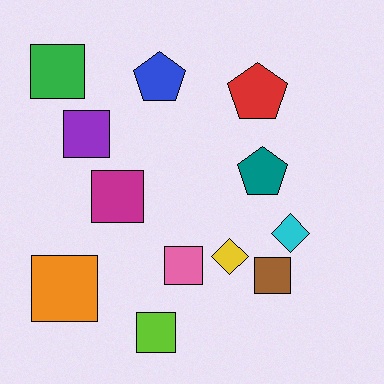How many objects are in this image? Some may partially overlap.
There are 12 objects.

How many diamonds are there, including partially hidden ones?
There are 2 diamonds.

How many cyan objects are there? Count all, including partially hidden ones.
There is 1 cyan object.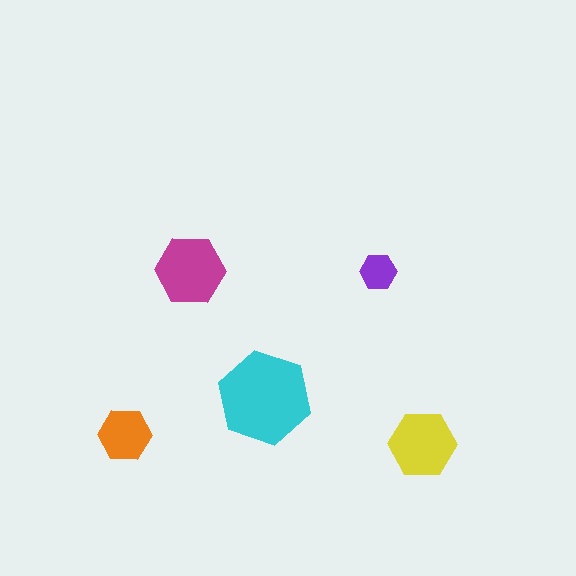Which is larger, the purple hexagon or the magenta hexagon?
The magenta one.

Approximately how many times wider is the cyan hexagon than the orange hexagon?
About 2 times wider.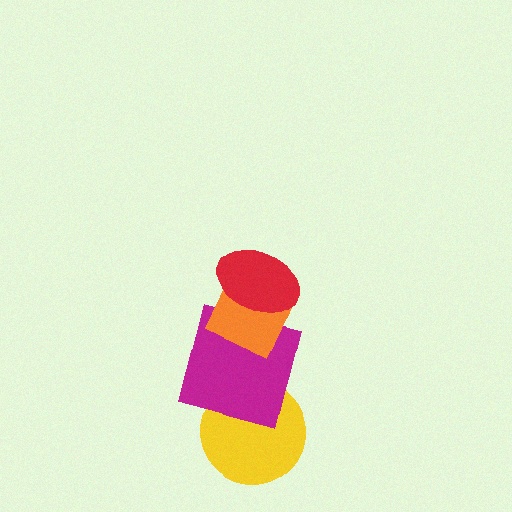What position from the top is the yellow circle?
The yellow circle is 4th from the top.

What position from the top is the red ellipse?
The red ellipse is 1st from the top.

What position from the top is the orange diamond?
The orange diamond is 2nd from the top.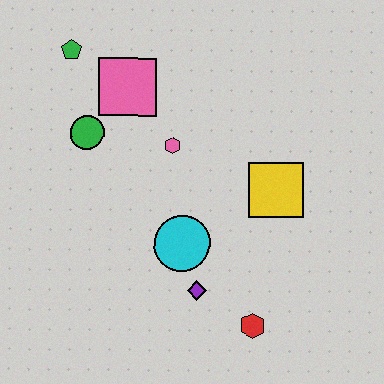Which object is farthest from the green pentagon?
The red hexagon is farthest from the green pentagon.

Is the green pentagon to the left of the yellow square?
Yes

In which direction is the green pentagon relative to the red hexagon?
The green pentagon is above the red hexagon.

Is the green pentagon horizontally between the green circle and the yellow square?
No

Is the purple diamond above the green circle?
No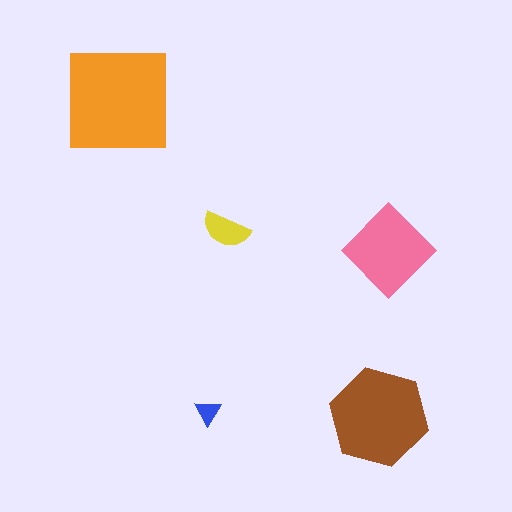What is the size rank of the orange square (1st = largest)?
1st.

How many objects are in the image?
There are 5 objects in the image.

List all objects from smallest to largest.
The blue triangle, the yellow semicircle, the pink diamond, the brown hexagon, the orange square.